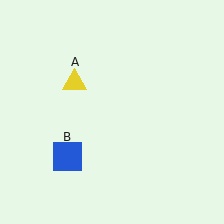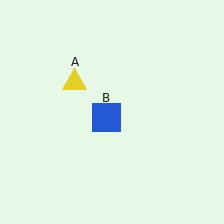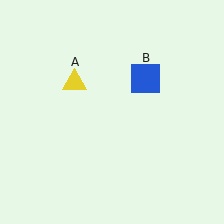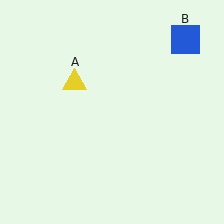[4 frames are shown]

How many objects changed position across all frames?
1 object changed position: blue square (object B).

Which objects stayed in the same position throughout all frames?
Yellow triangle (object A) remained stationary.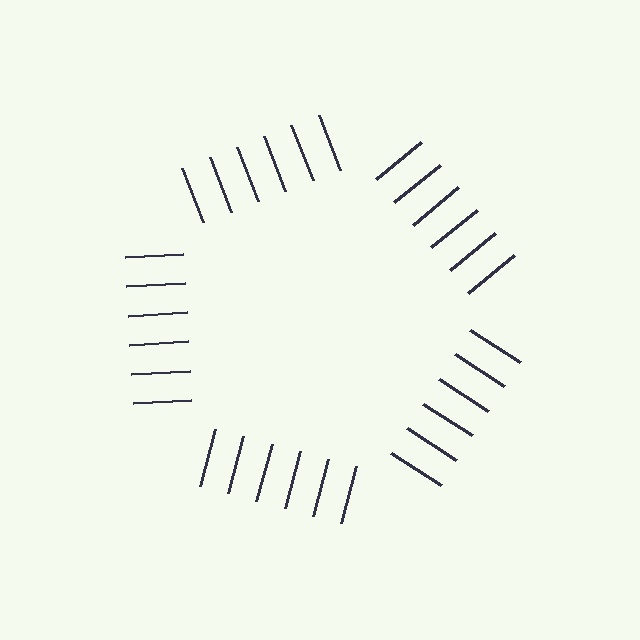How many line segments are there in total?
30 — 6 along each of the 5 edges.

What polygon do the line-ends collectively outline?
An illusory pentagon — the line segments terminate on its edges but no continuous stroke is drawn.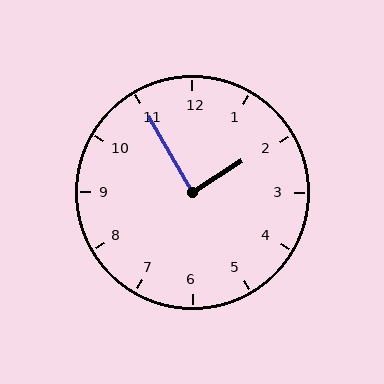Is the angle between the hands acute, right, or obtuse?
It is right.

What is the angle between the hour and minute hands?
Approximately 88 degrees.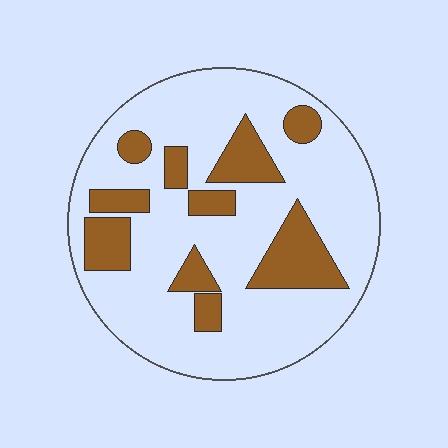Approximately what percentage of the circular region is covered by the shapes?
Approximately 25%.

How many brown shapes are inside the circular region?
10.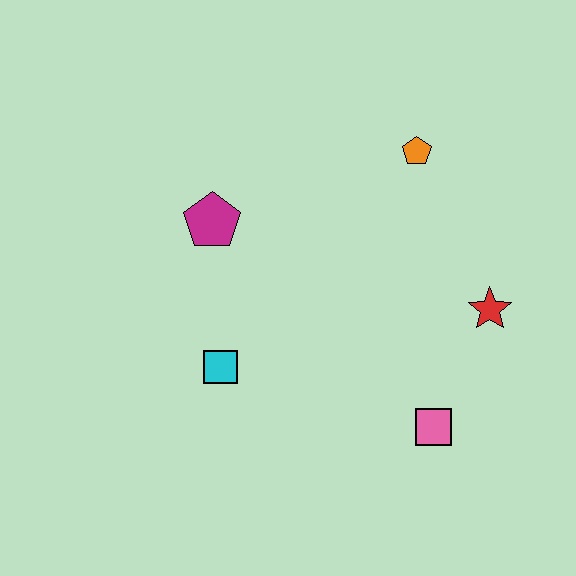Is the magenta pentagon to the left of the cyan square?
Yes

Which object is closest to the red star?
The pink square is closest to the red star.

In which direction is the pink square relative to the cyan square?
The pink square is to the right of the cyan square.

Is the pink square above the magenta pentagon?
No